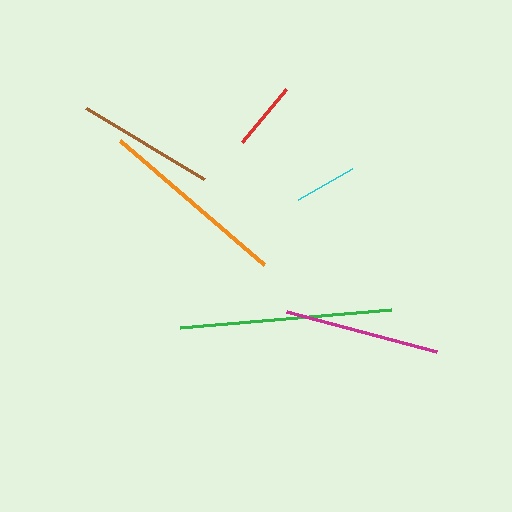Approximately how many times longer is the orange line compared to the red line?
The orange line is approximately 2.8 times the length of the red line.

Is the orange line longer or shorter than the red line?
The orange line is longer than the red line.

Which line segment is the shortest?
The cyan line is the shortest at approximately 62 pixels.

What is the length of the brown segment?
The brown segment is approximately 138 pixels long.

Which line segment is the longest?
The green line is the longest at approximately 212 pixels.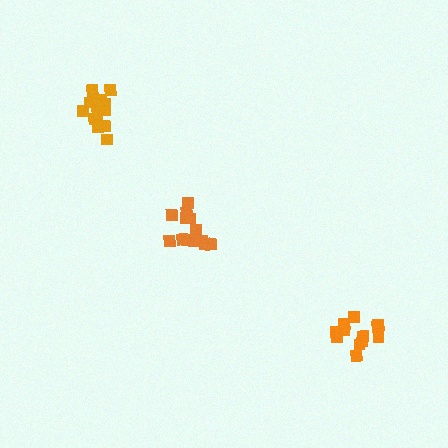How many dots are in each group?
Group 1: 12 dots, Group 2: 13 dots, Group 3: 13 dots (38 total).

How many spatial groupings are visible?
There are 3 spatial groupings.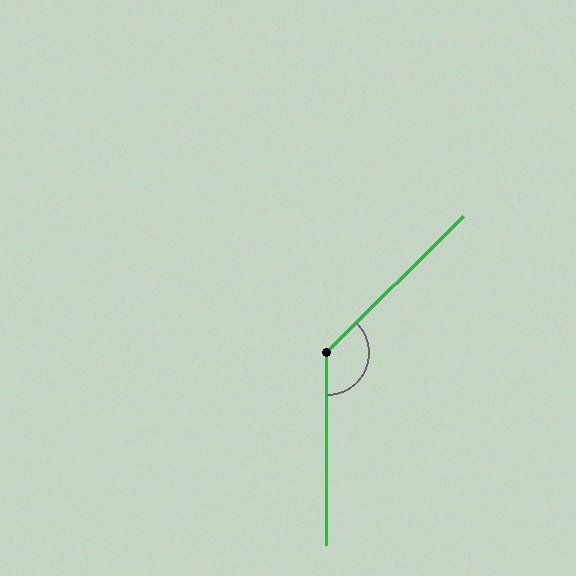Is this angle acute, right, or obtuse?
It is obtuse.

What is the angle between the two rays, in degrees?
Approximately 135 degrees.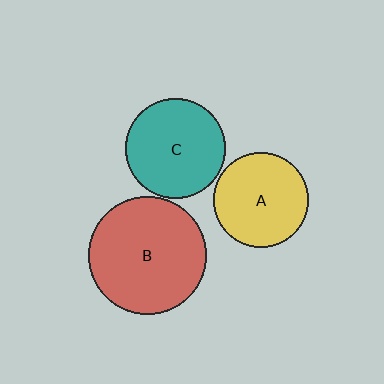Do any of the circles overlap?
No, none of the circles overlap.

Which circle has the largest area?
Circle B (red).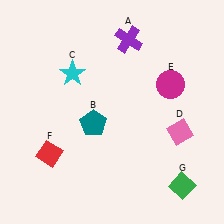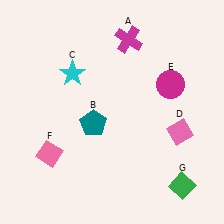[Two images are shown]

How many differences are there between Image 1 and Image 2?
There are 2 differences between the two images.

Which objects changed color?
A changed from purple to magenta. F changed from red to pink.